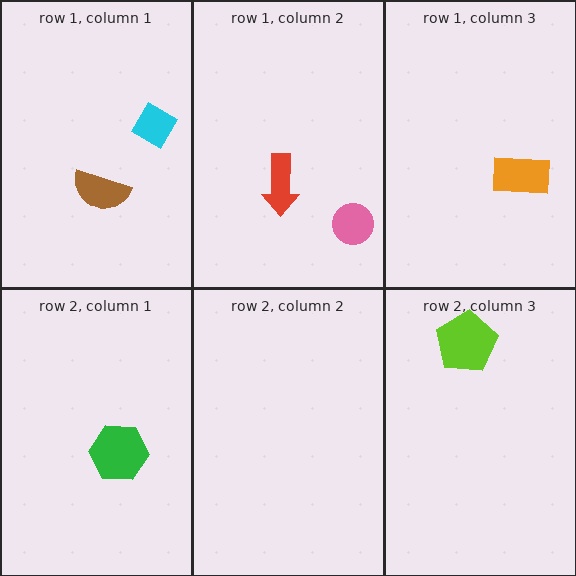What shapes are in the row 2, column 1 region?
The green hexagon.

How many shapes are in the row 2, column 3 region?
1.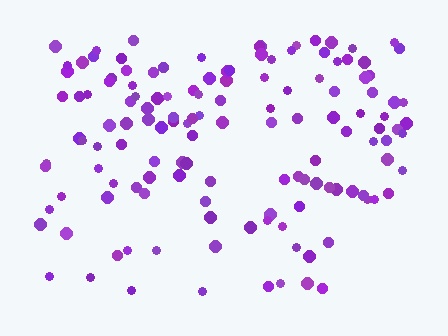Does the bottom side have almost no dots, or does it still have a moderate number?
Still a moderate number, just noticeably fewer than the top.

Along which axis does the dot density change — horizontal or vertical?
Vertical.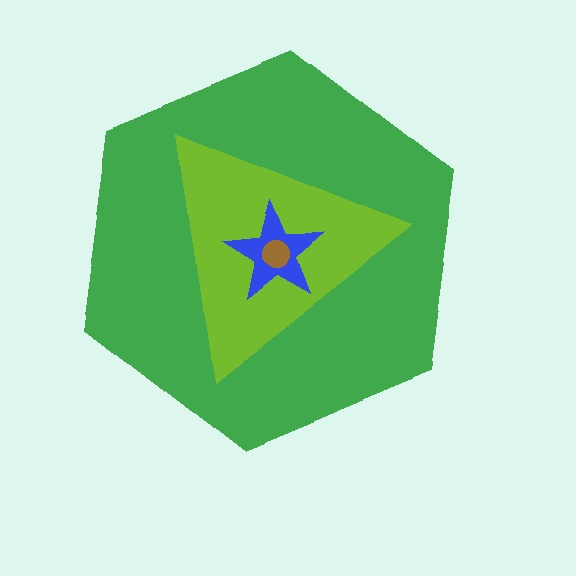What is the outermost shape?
The green hexagon.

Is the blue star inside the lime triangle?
Yes.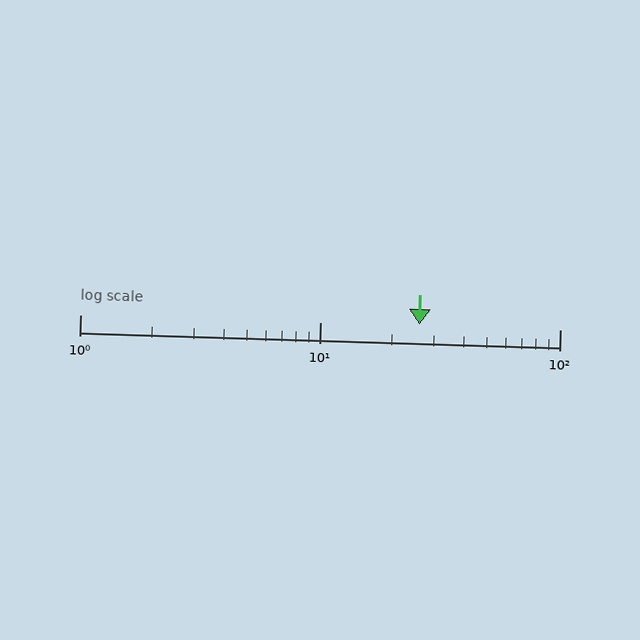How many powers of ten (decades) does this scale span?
The scale spans 2 decades, from 1 to 100.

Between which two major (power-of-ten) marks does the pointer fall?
The pointer is between 10 and 100.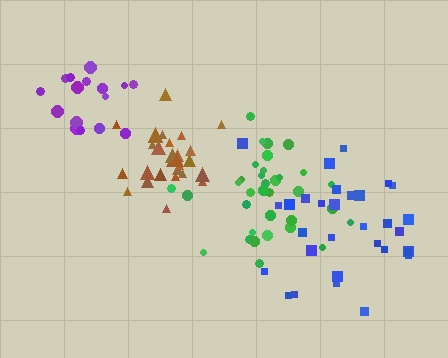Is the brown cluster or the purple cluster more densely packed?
Brown.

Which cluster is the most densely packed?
Brown.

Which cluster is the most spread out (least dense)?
Blue.